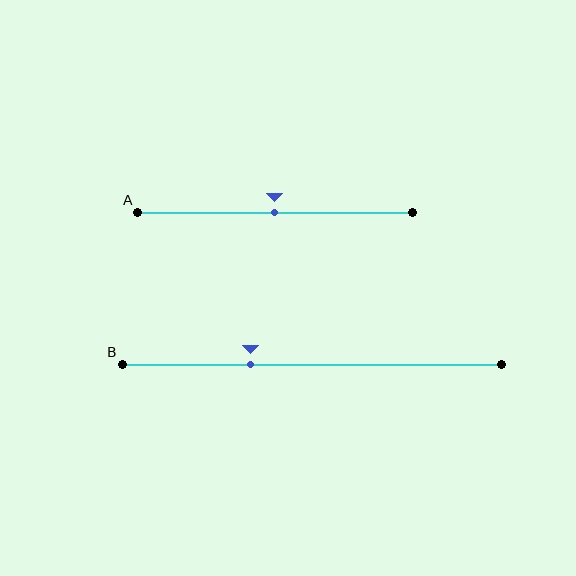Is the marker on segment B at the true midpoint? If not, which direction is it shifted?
No, the marker on segment B is shifted to the left by about 16% of the segment length.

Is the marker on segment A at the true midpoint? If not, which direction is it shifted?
Yes, the marker on segment A is at the true midpoint.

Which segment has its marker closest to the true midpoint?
Segment A has its marker closest to the true midpoint.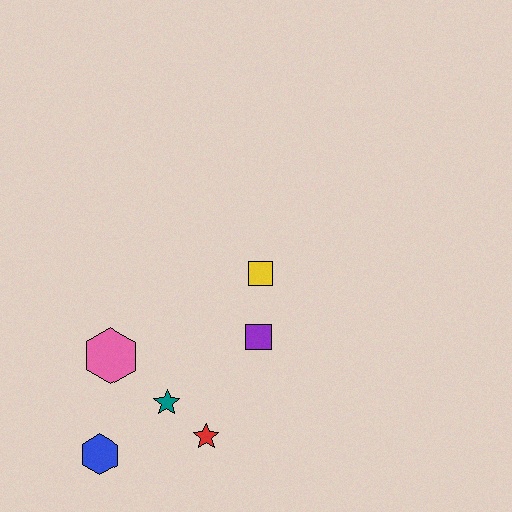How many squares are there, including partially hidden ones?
There are 2 squares.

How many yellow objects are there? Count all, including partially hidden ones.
There is 1 yellow object.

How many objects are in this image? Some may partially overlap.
There are 6 objects.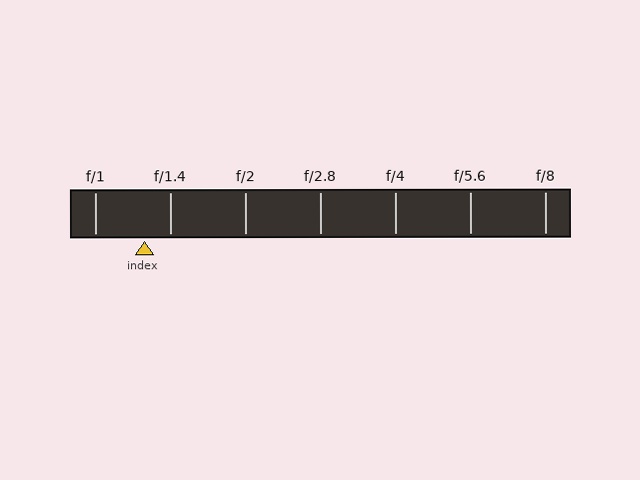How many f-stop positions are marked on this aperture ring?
There are 7 f-stop positions marked.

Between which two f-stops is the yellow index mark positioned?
The index mark is between f/1 and f/1.4.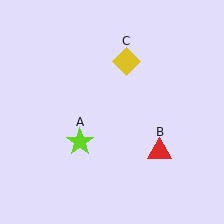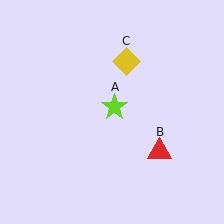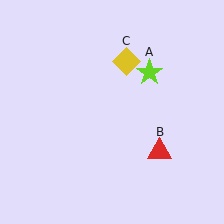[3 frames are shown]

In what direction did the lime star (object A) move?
The lime star (object A) moved up and to the right.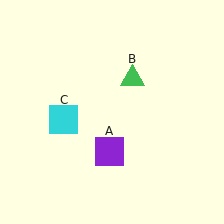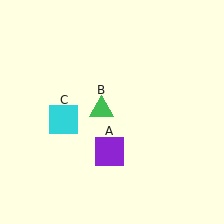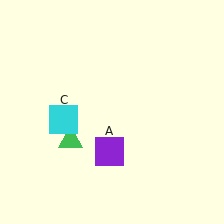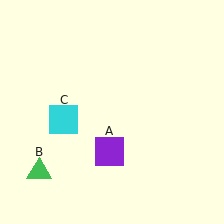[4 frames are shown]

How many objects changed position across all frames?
1 object changed position: green triangle (object B).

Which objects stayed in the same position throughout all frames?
Purple square (object A) and cyan square (object C) remained stationary.